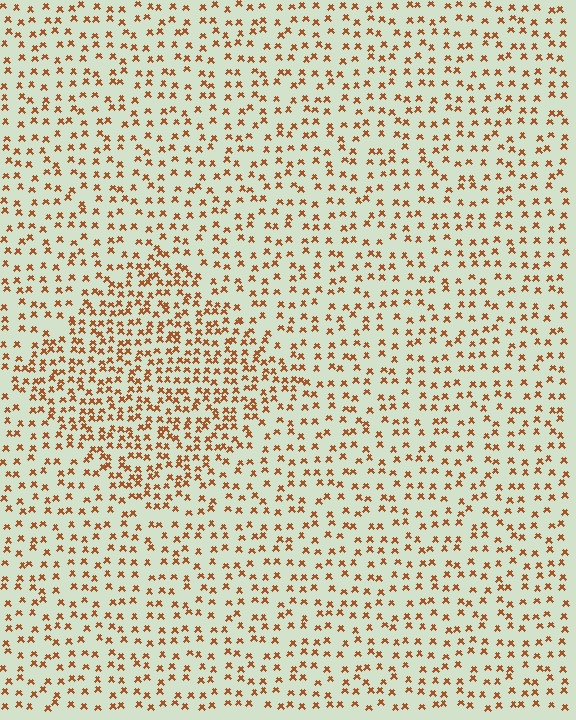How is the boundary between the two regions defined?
The boundary is defined by a change in element density (approximately 1.8x ratio). All elements are the same color, size, and shape.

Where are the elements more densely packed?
The elements are more densely packed inside the diamond boundary.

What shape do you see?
I see a diamond.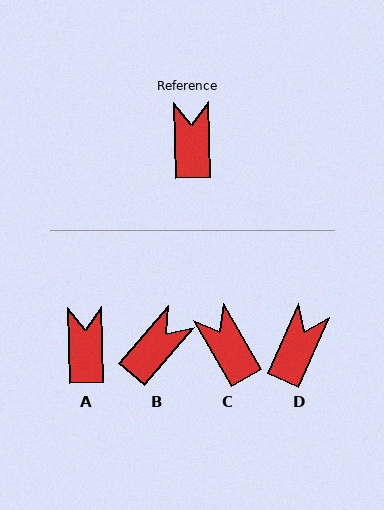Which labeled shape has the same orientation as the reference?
A.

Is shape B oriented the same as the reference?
No, it is off by about 42 degrees.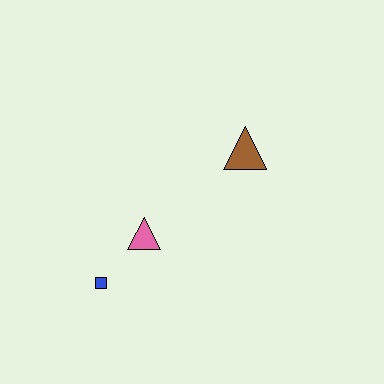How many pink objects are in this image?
There is 1 pink object.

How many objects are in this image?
There are 3 objects.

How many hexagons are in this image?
There are no hexagons.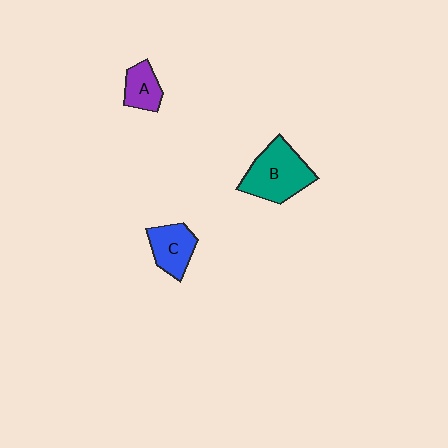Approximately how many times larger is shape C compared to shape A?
Approximately 1.3 times.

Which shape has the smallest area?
Shape A (purple).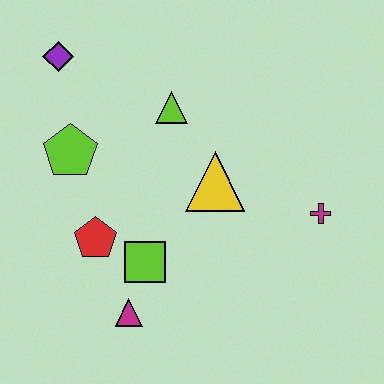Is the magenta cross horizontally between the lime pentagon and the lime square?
No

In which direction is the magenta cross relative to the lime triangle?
The magenta cross is to the right of the lime triangle.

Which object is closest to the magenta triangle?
The lime square is closest to the magenta triangle.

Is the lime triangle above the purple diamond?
No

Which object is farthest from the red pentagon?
The magenta cross is farthest from the red pentagon.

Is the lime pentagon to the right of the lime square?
No